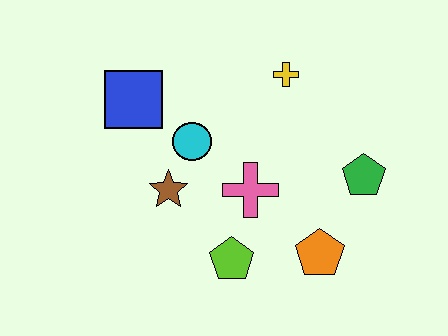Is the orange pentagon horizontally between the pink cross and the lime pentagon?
No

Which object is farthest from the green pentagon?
The blue square is farthest from the green pentagon.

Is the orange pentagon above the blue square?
No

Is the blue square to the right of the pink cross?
No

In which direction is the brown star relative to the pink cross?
The brown star is to the left of the pink cross.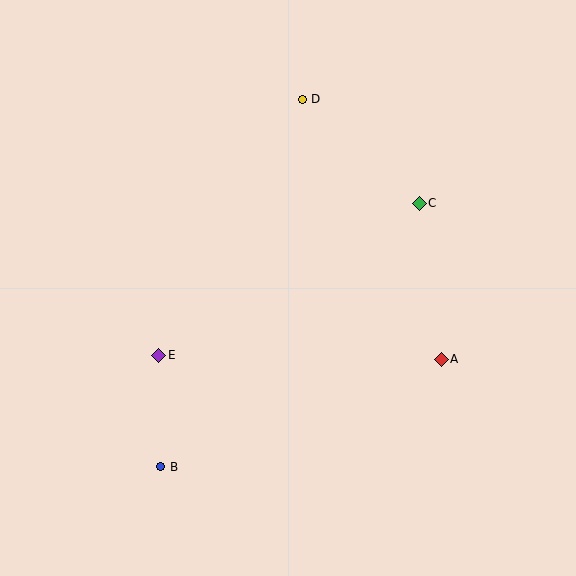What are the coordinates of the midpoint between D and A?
The midpoint between D and A is at (372, 229).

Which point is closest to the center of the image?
Point E at (159, 355) is closest to the center.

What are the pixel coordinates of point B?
Point B is at (161, 467).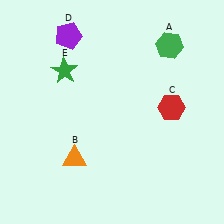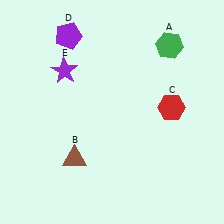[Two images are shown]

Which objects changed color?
B changed from orange to brown. E changed from green to purple.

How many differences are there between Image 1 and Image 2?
There are 2 differences between the two images.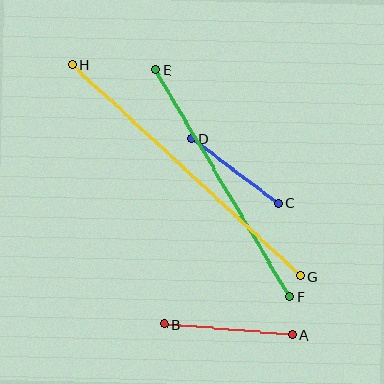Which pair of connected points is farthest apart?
Points G and H are farthest apart.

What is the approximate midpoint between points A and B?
The midpoint is at approximately (228, 330) pixels.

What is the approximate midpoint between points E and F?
The midpoint is at approximately (222, 183) pixels.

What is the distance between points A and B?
The distance is approximately 129 pixels.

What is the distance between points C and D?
The distance is approximately 108 pixels.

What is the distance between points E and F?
The distance is approximately 263 pixels.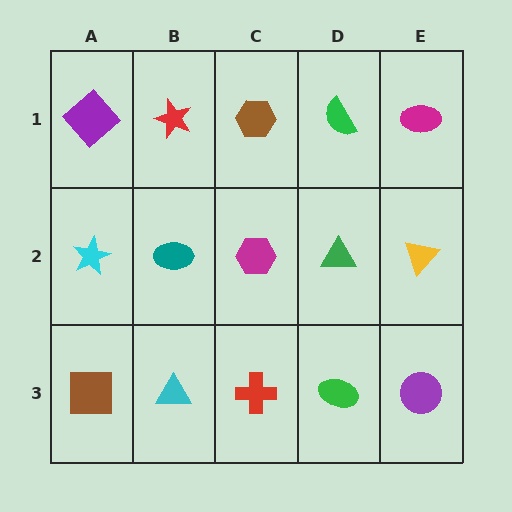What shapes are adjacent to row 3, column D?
A green triangle (row 2, column D), a red cross (row 3, column C), a purple circle (row 3, column E).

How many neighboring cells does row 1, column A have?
2.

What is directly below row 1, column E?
A yellow triangle.